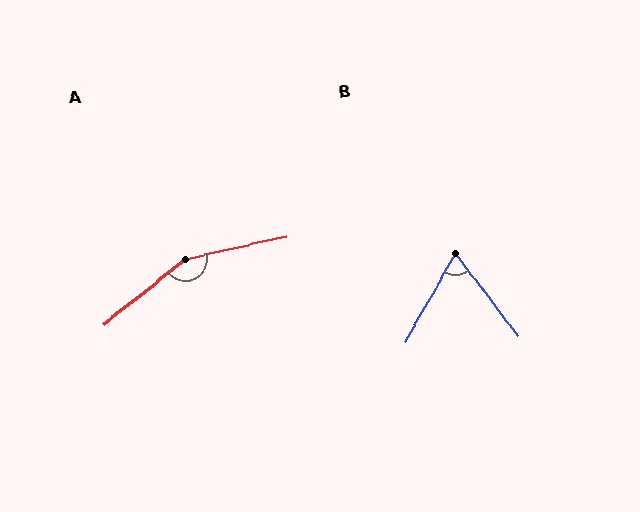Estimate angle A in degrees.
Approximately 154 degrees.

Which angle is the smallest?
B, at approximately 67 degrees.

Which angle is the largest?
A, at approximately 154 degrees.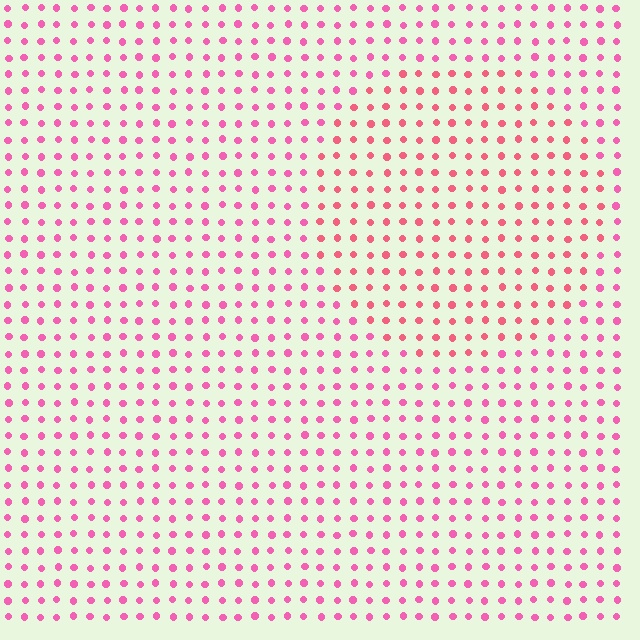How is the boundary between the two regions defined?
The boundary is defined purely by a slight shift in hue (about 22 degrees). Spacing, size, and orientation are identical on both sides.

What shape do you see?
I see a circle.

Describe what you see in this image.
The image is filled with small pink elements in a uniform arrangement. A circle-shaped region is visible where the elements are tinted to a slightly different hue, forming a subtle color boundary.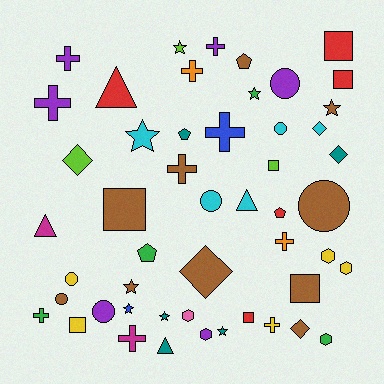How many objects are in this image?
There are 50 objects.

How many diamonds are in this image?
There are 5 diamonds.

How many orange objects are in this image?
There are 2 orange objects.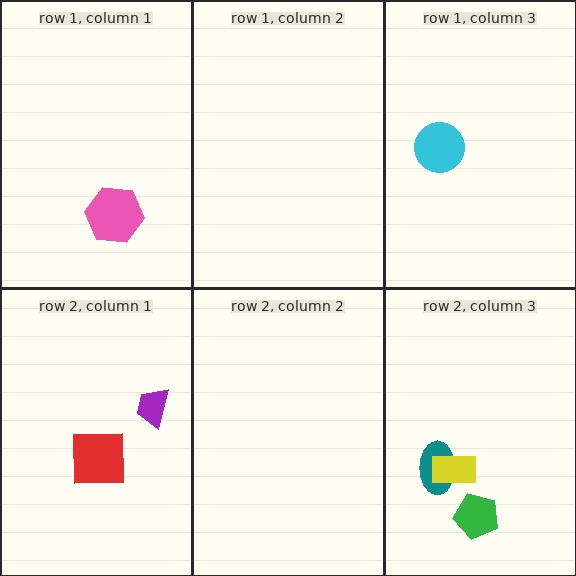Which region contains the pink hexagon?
The row 1, column 1 region.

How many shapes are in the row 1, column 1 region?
1.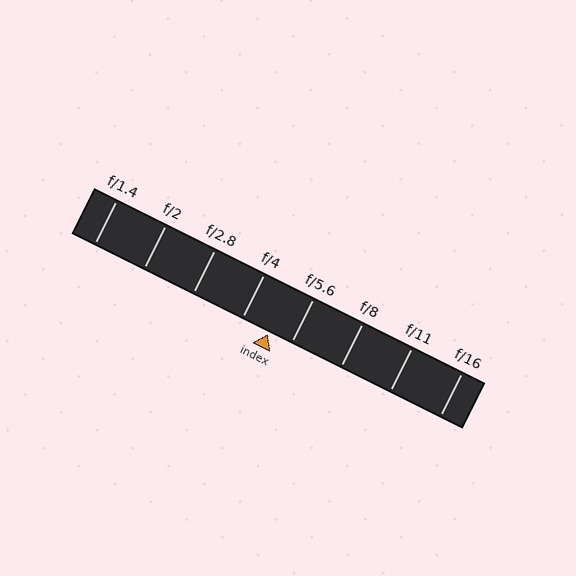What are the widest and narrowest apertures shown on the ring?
The widest aperture shown is f/1.4 and the narrowest is f/16.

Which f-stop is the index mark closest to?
The index mark is closest to f/5.6.